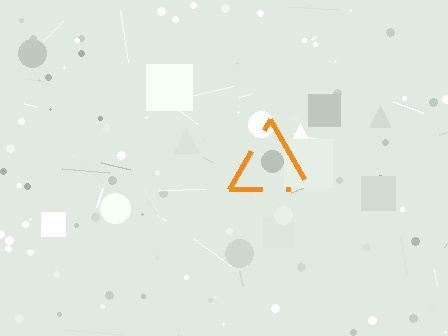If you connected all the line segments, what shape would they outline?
They would outline a triangle.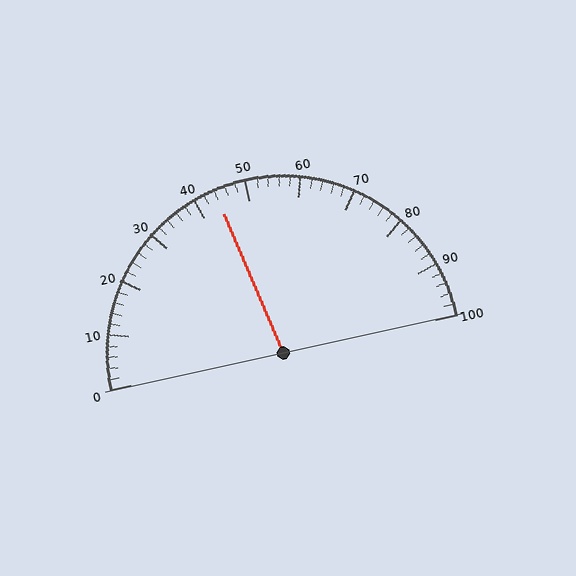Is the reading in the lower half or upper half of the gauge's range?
The reading is in the lower half of the range (0 to 100).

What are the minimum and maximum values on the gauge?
The gauge ranges from 0 to 100.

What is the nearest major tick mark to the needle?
The nearest major tick mark is 40.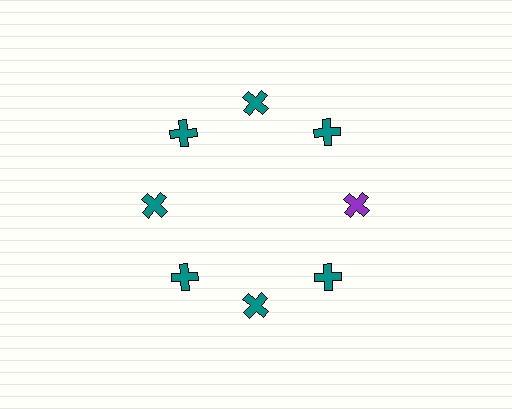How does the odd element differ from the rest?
It has a different color: purple instead of teal.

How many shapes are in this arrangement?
There are 8 shapes arranged in a ring pattern.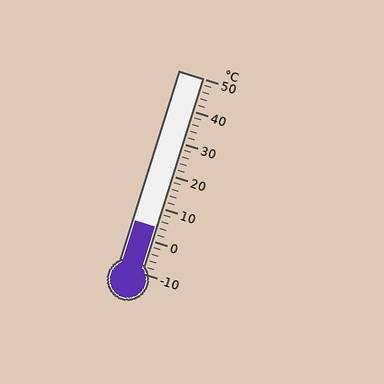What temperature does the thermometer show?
The thermometer shows approximately 4°C.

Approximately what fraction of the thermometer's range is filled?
The thermometer is filled to approximately 25% of its range.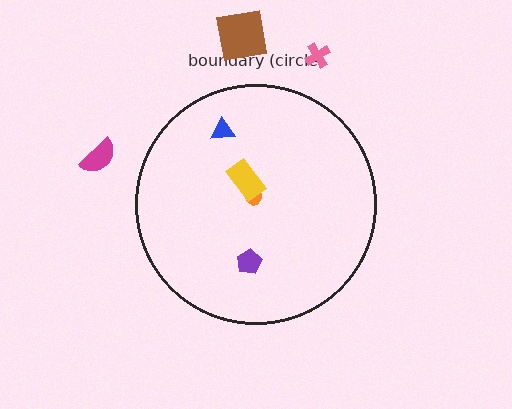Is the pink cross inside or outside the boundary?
Outside.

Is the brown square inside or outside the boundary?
Outside.